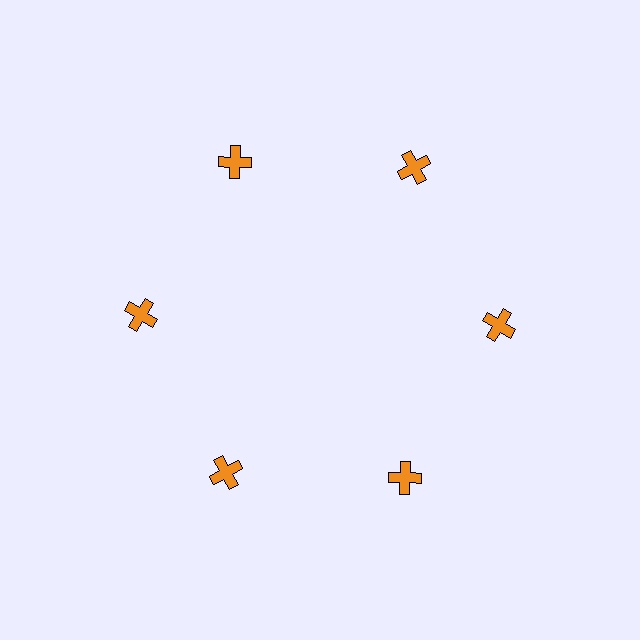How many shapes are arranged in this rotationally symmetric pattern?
There are 6 shapes, arranged in 6 groups of 1.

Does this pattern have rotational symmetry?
Yes, this pattern has 6-fold rotational symmetry. It looks the same after rotating 60 degrees around the center.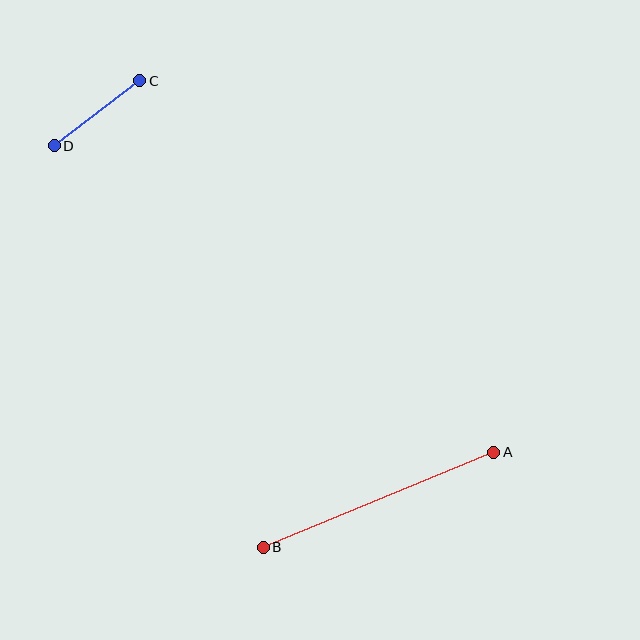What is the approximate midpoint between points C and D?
The midpoint is at approximately (97, 113) pixels.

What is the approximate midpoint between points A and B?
The midpoint is at approximately (378, 500) pixels.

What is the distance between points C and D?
The distance is approximately 107 pixels.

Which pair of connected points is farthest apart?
Points A and B are farthest apart.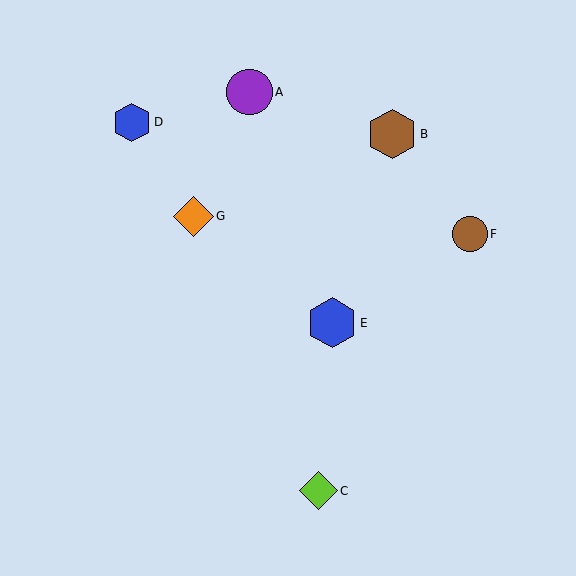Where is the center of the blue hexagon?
The center of the blue hexagon is at (332, 323).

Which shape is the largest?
The blue hexagon (labeled E) is the largest.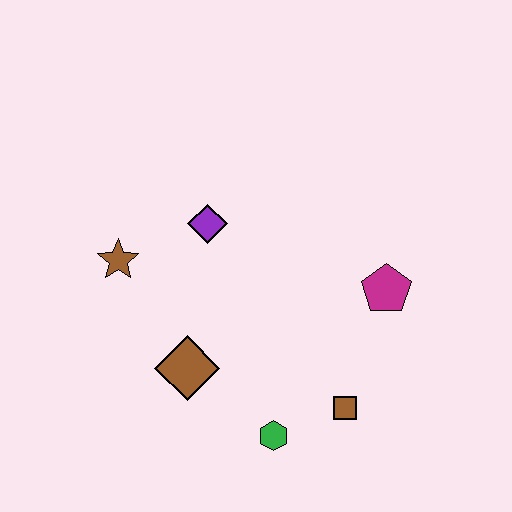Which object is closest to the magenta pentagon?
The brown square is closest to the magenta pentagon.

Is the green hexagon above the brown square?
No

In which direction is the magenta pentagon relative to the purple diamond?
The magenta pentagon is to the right of the purple diamond.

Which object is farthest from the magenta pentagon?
The brown star is farthest from the magenta pentagon.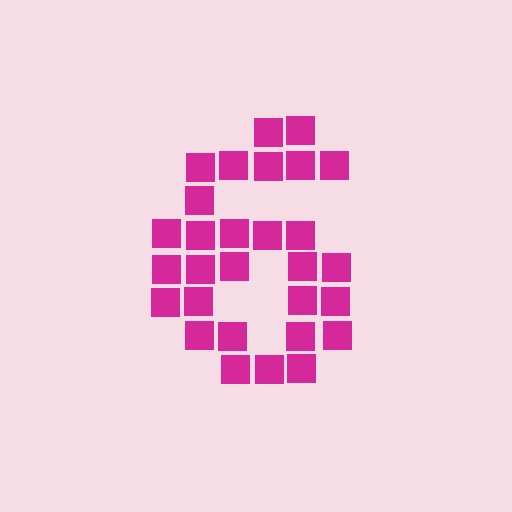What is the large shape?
The large shape is the digit 6.